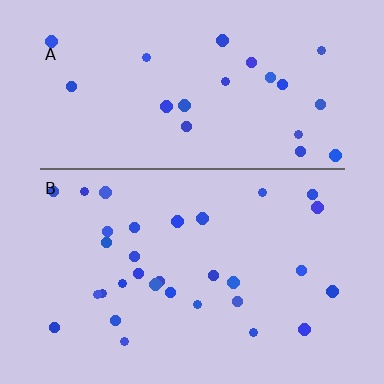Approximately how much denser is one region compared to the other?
Approximately 1.4× — region B over region A.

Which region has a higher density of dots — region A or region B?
B (the bottom).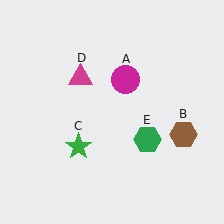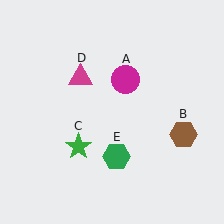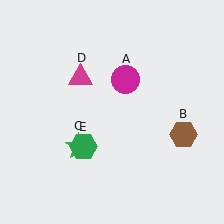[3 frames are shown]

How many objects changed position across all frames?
1 object changed position: green hexagon (object E).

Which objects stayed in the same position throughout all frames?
Magenta circle (object A) and brown hexagon (object B) and green star (object C) and magenta triangle (object D) remained stationary.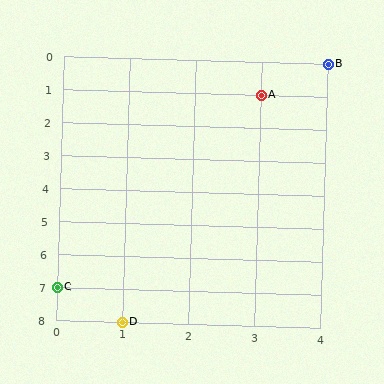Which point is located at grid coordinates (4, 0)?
Point B is at (4, 0).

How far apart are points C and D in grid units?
Points C and D are 1 column and 1 row apart (about 1.4 grid units diagonally).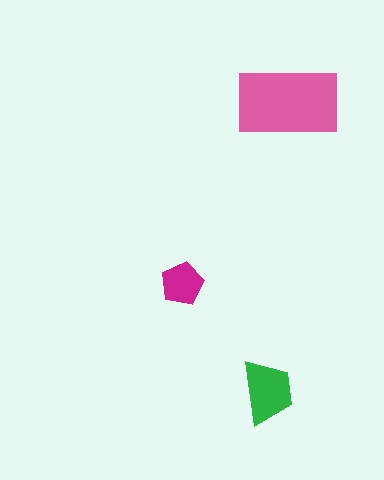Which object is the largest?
The pink rectangle.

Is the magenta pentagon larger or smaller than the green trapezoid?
Smaller.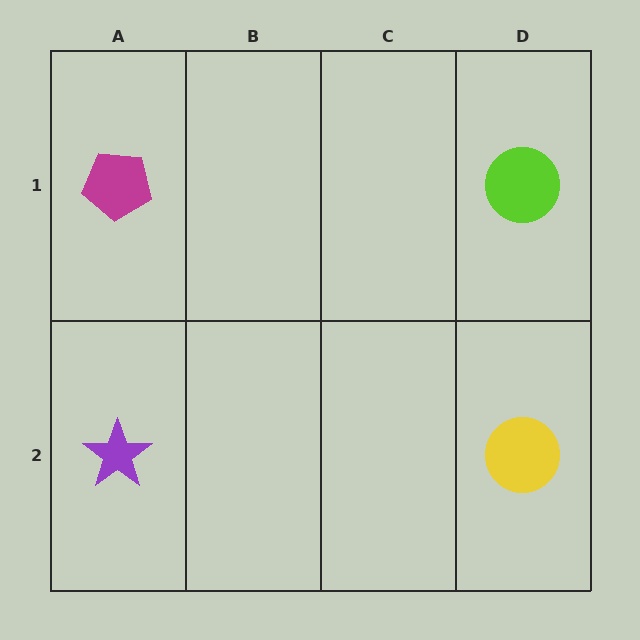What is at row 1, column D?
A lime circle.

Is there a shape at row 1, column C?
No, that cell is empty.